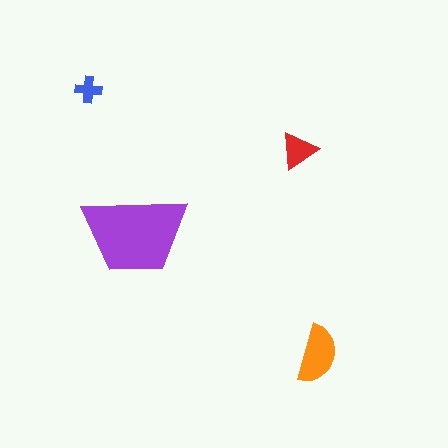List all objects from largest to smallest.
The purple trapezoid, the orange semicircle, the red triangle, the blue cross.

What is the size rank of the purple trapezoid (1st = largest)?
1st.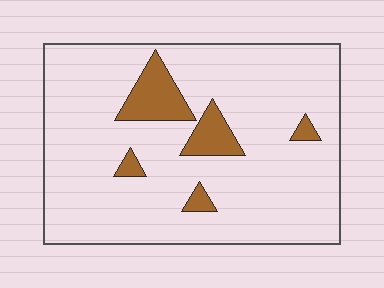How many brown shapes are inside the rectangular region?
5.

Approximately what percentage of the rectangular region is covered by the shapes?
Approximately 10%.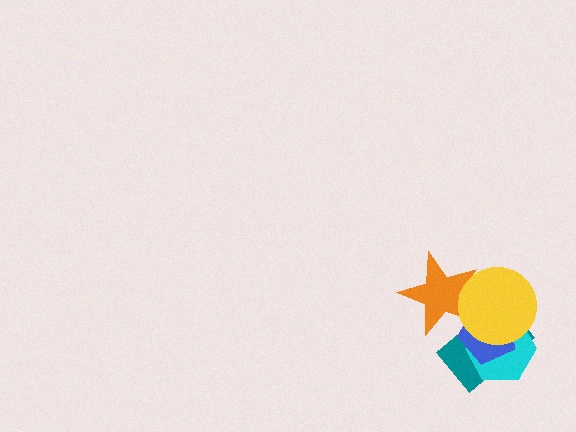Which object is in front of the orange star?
The yellow circle is in front of the orange star.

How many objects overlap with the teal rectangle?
4 objects overlap with the teal rectangle.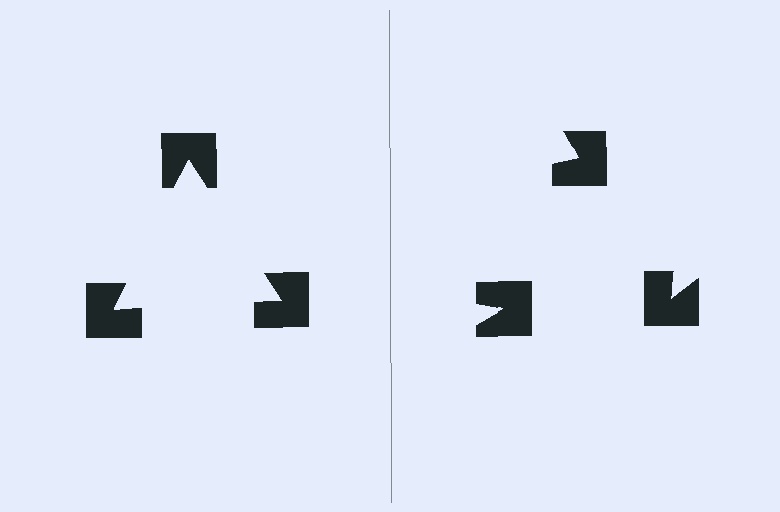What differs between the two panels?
The notched squares are positioned identically on both sides; only the wedge orientations differ. On the left they align to a triangle; on the right they are misaligned.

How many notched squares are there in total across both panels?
6 — 3 on each side.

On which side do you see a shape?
An illusory triangle appears on the left side. On the right side the wedge cuts are rotated, so no coherent shape forms.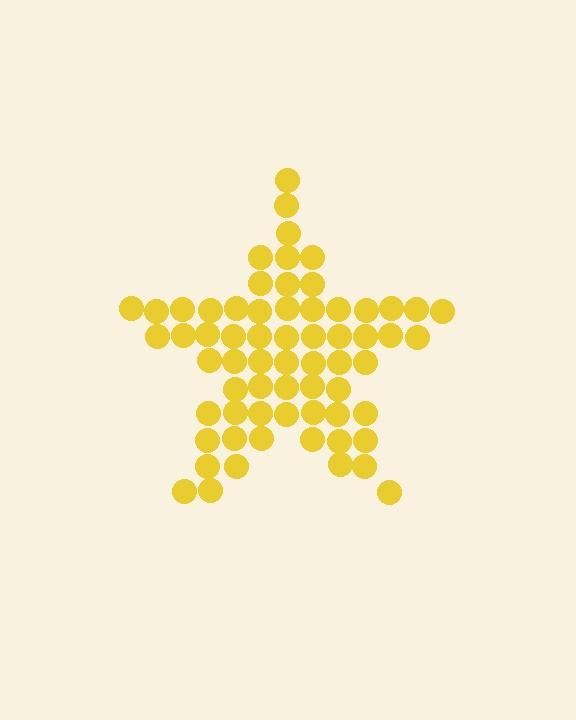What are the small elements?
The small elements are circles.